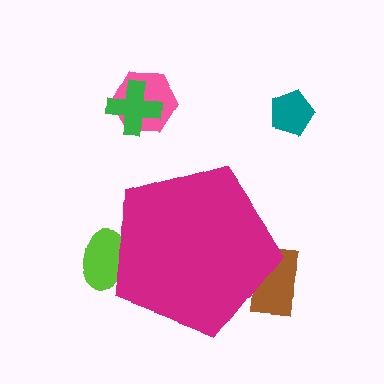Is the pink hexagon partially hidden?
No, the pink hexagon is fully visible.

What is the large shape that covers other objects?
A magenta pentagon.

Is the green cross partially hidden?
No, the green cross is fully visible.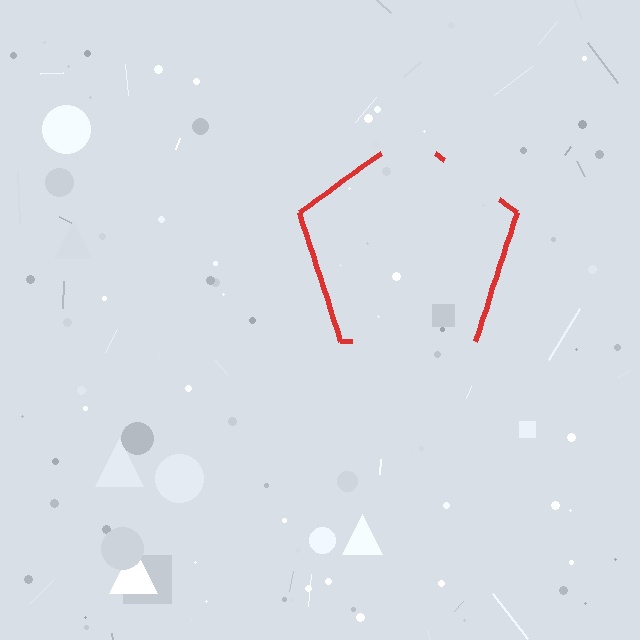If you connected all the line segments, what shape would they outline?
They would outline a pentagon.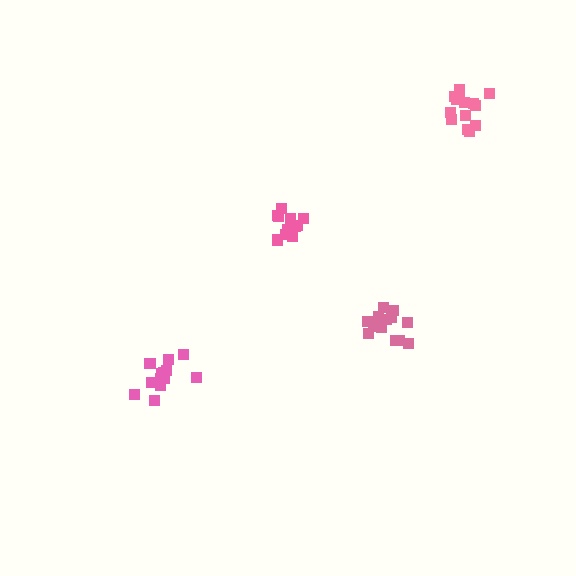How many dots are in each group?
Group 1: 16 dots, Group 2: 13 dots, Group 3: 13 dots, Group 4: 14 dots (56 total).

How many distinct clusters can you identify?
There are 4 distinct clusters.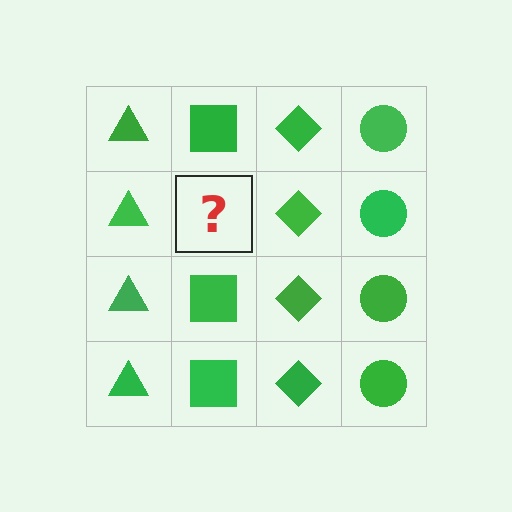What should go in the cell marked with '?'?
The missing cell should contain a green square.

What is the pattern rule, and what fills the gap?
The rule is that each column has a consistent shape. The gap should be filled with a green square.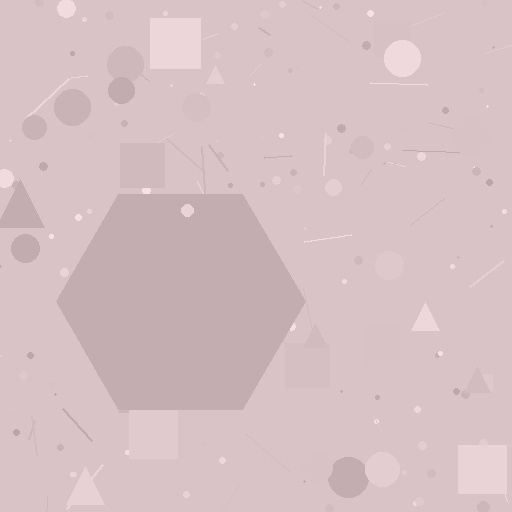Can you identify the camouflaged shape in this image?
The camouflaged shape is a hexagon.